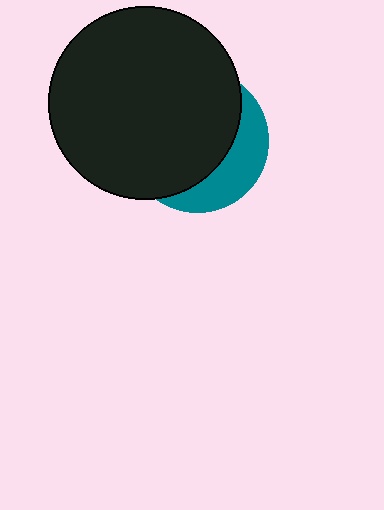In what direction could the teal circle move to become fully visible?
The teal circle could move toward the lower-right. That would shift it out from behind the black circle entirely.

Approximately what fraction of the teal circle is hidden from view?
Roughly 70% of the teal circle is hidden behind the black circle.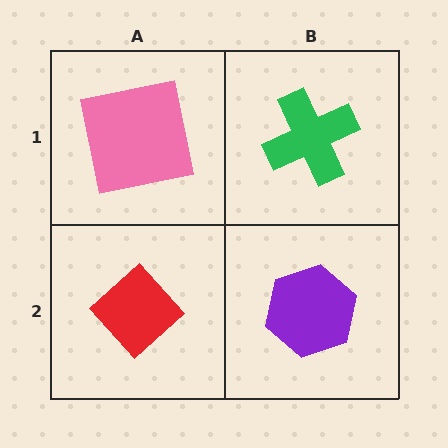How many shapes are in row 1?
2 shapes.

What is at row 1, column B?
A green cross.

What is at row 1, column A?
A pink square.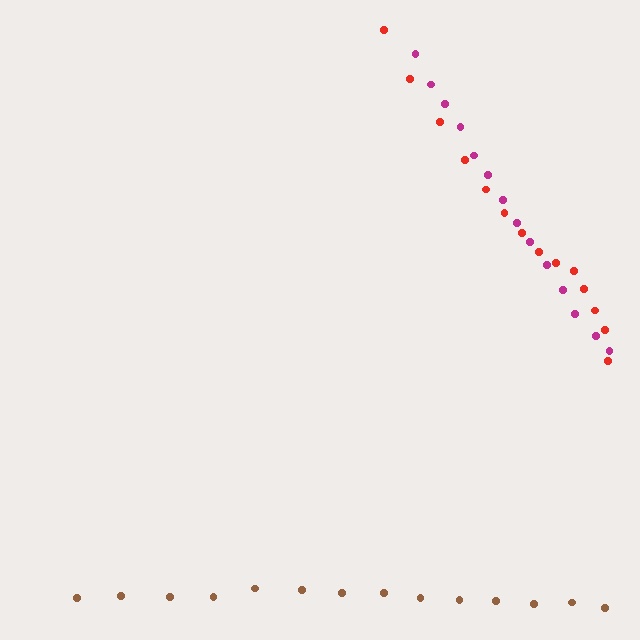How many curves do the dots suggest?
There are 3 distinct paths.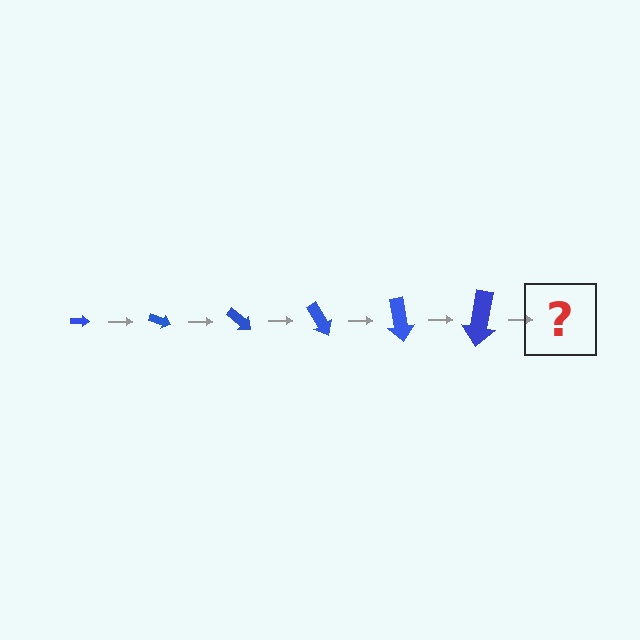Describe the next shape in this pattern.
It should be an arrow, larger than the previous one and rotated 120 degrees from the start.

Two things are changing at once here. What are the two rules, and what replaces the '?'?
The two rules are that the arrow grows larger each step and it rotates 20 degrees each step. The '?' should be an arrow, larger than the previous one and rotated 120 degrees from the start.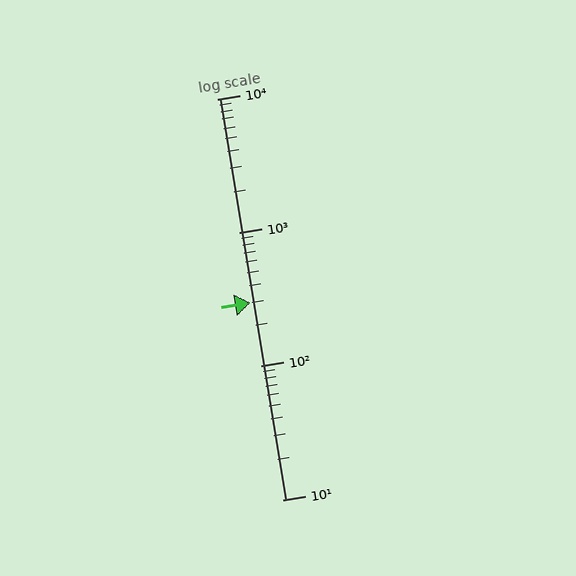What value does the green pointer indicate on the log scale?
The pointer indicates approximately 300.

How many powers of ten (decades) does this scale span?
The scale spans 3 decades, from 10 to 10000.